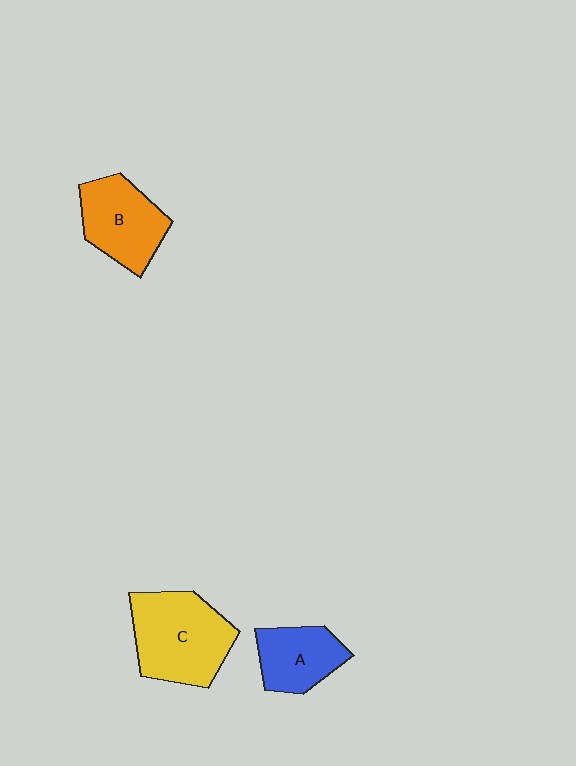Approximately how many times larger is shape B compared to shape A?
Approximately 1.2 times.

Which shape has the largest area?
Shape C (yellow).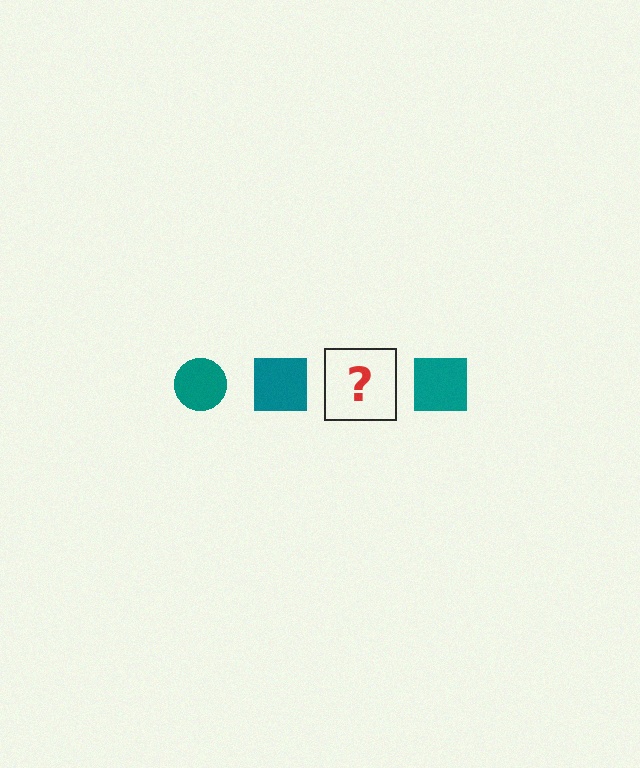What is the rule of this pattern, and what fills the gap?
The rule is that the pattern cycles through circle, square shapes in teal. The gap should be filled with a teal circle.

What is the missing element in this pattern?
The missing element is a teal circle.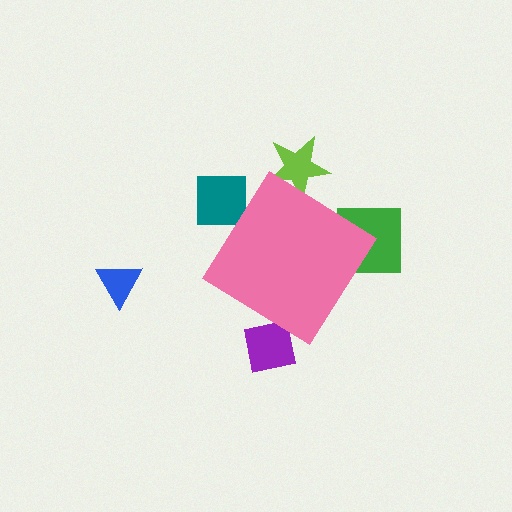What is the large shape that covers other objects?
A pink diamond.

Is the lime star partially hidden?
Yes, the lime star is partially hidden behind the pink diamond.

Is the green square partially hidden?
Yes, the green square is partially hidden behind the pink diamond.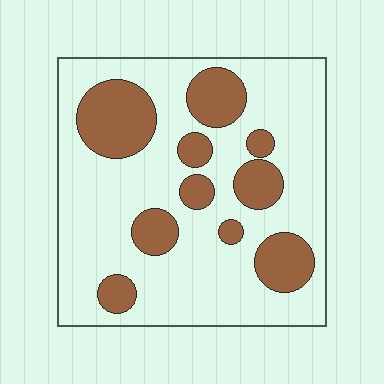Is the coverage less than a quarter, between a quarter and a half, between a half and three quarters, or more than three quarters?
Between a quarter and a half.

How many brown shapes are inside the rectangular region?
10.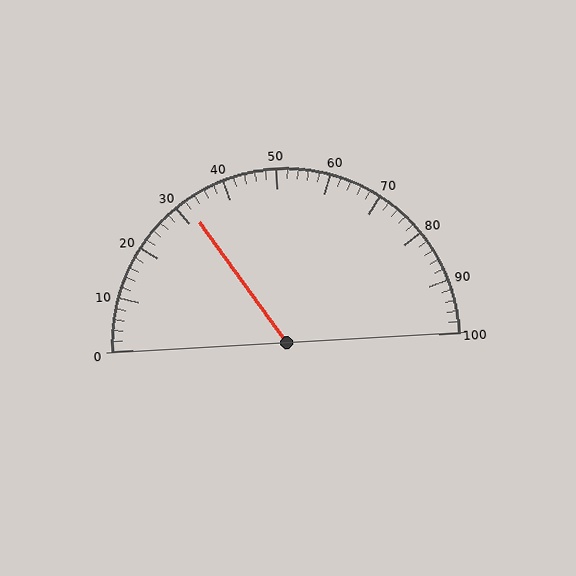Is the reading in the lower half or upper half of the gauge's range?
The reading is in the lower half of the range (0 to 100).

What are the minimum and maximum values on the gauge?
The gauge ranges from 0 to 100.